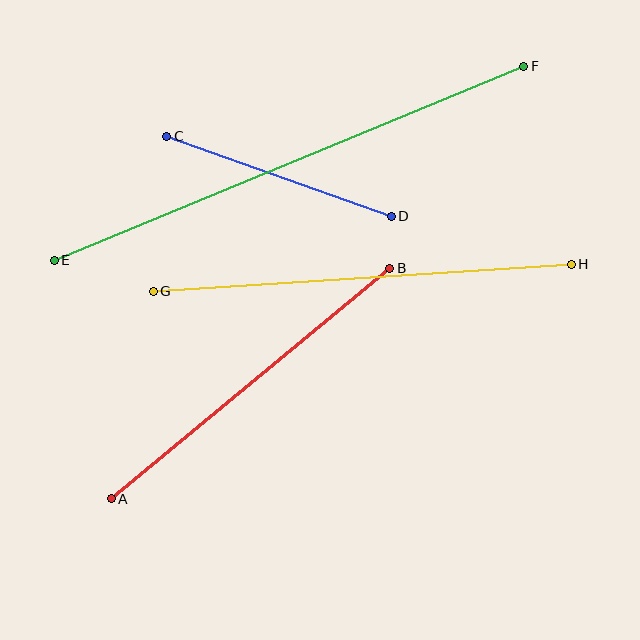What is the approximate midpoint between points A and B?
The midpoint is at approximately (250, 384) pixels.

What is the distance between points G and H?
The distance is approximately 419 pixels.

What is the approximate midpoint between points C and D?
The midpoint is at approximately (279, 176) pixels.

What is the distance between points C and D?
The distance is approximately 239 pixels.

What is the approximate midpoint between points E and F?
The midpoint is at approximately (289, 163) pixels.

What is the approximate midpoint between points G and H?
The midpoint is at approximately (362, 278) pixels.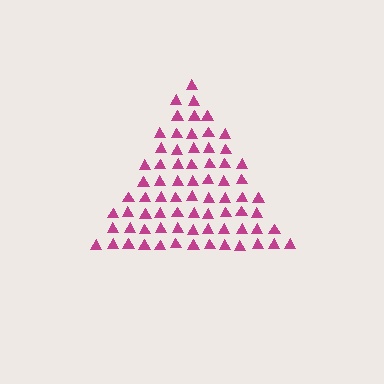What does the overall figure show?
The overall figure shows a triangle.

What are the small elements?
The small elements are triangles.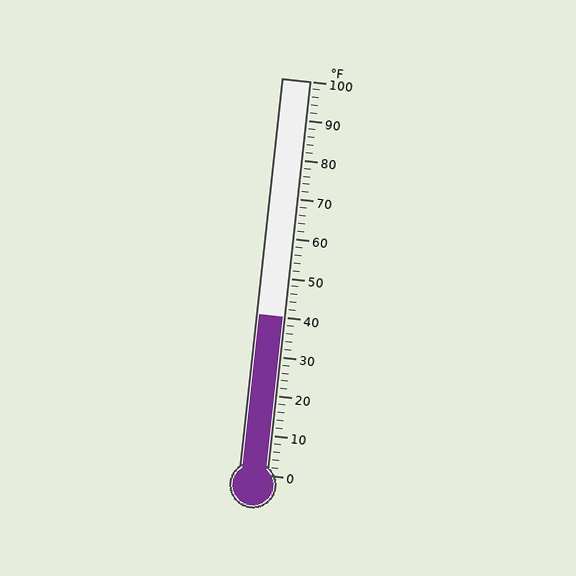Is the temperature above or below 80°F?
The temperature is below 80°F.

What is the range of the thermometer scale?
The thermometer scale ranges from 0°F to 100°F.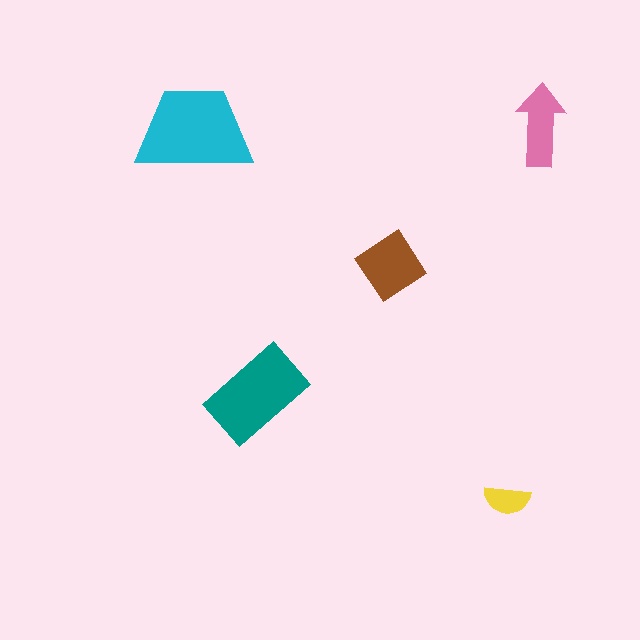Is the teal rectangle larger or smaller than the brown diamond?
Larger.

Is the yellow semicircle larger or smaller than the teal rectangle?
Smaller.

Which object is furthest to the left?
The cyan trapezoid is leftmost.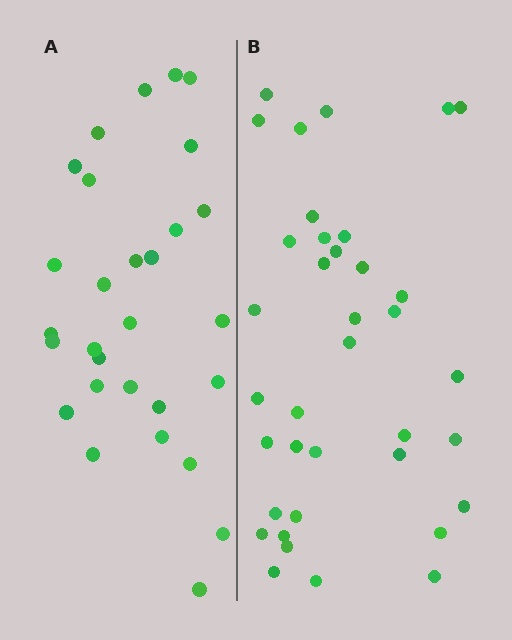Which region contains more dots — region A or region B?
Region B (the right region) has more dots.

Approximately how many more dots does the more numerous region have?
Region B has roughly 8 or so more dots than region A.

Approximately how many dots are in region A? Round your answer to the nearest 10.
About 30 dots. (The exact count is 29, which rounds to 30.)